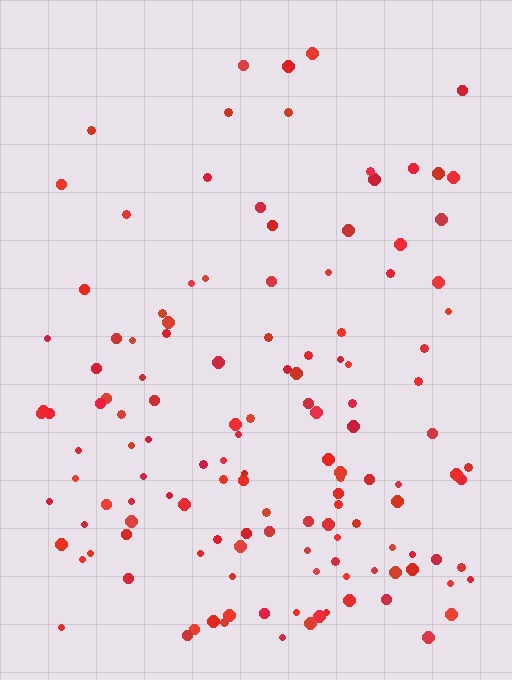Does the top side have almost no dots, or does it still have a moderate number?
Still a moderate number, just noticeably fewer than the bottom.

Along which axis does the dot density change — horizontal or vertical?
Vertical.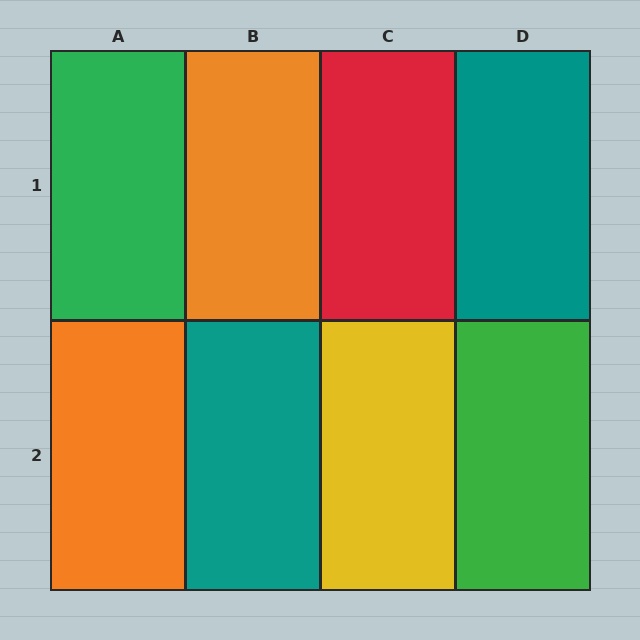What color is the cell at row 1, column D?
Teal.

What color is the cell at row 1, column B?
Orange.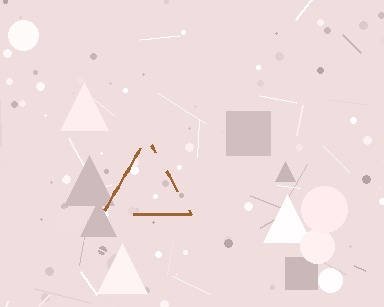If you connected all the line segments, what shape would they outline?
They would outline a triangle.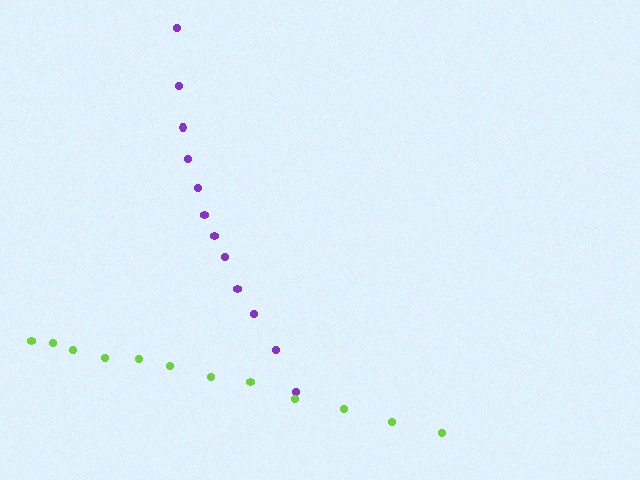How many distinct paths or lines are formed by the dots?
There are 2 distinct paths.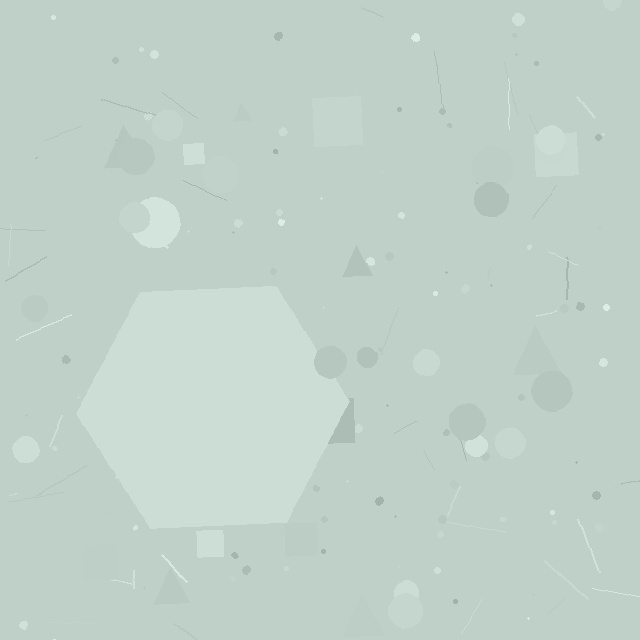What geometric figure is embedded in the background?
A hexagon is embedded in the background.